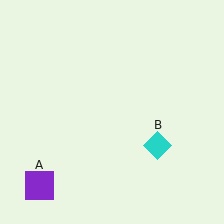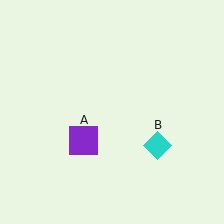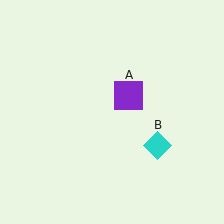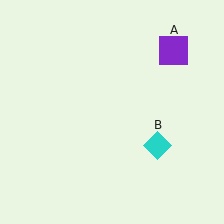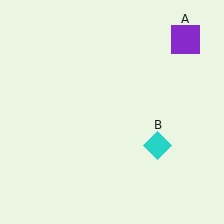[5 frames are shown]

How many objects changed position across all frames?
1 object changed position: purple square (object A).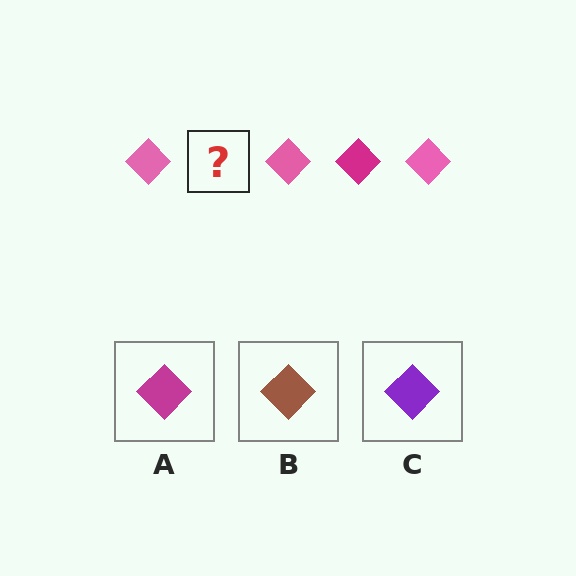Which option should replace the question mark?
Option A.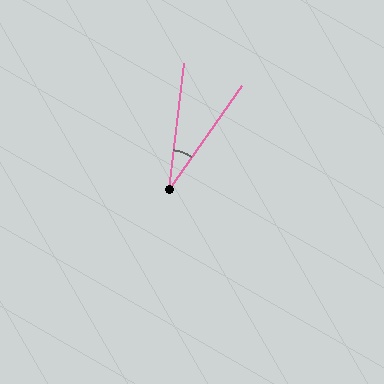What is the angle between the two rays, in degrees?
Approximately 28 degrees.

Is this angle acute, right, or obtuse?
It is acute.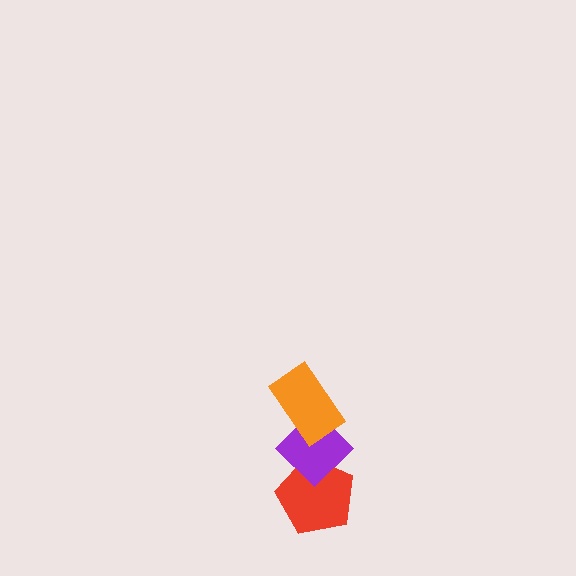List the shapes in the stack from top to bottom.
From top to bottom: the orange rectangle, the purple diamond, the red pentagon.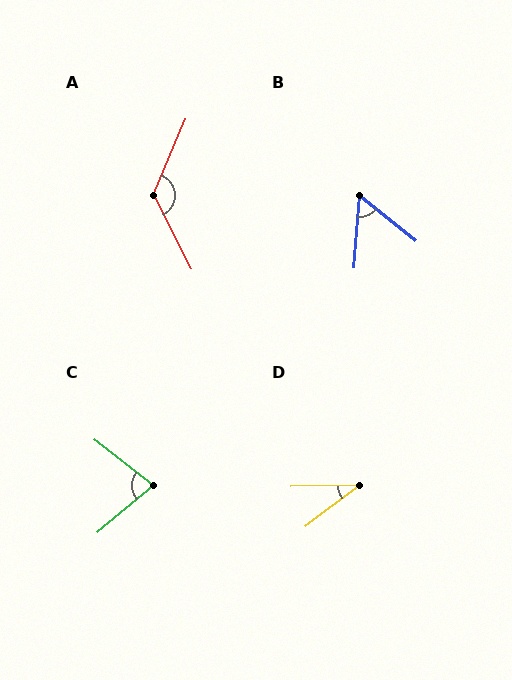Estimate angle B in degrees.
Approximately 55 degrees.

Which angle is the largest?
A, at approximately 130 degrees.